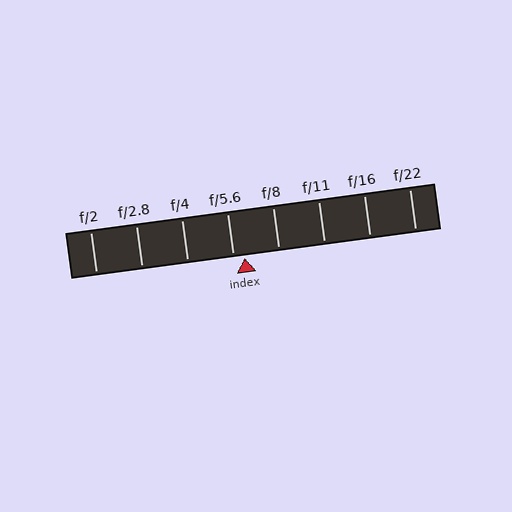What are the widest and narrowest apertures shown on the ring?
The widest aperture shown is f/2 and the narrowest is f/22.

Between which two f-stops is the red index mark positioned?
The index mark is between f/5.6 and f/8.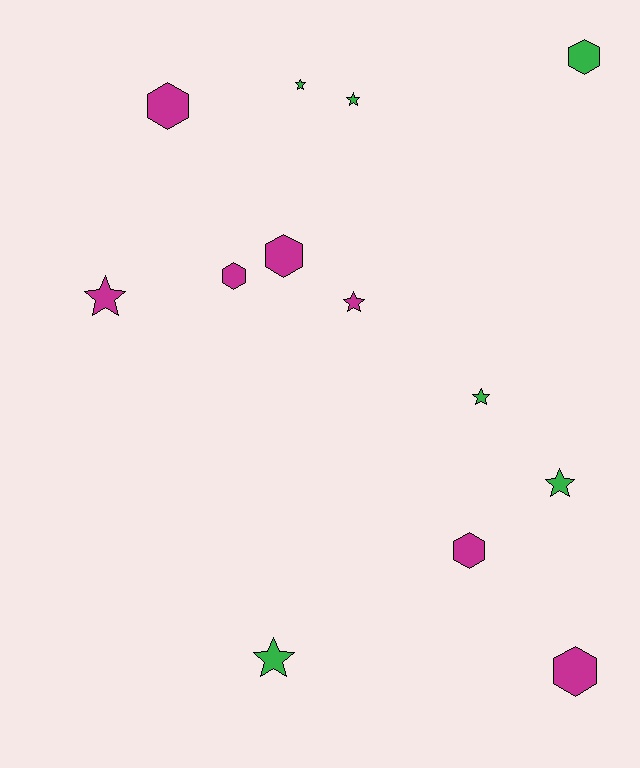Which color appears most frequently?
Magenta, with 7 objects.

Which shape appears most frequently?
Star, with 7 objects.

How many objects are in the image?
There are 13 objects.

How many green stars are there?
There are 5 green stars.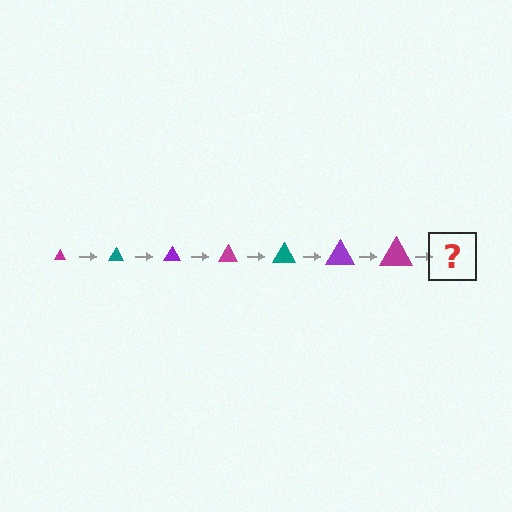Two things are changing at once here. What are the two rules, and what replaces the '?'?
The two rules are that the triangle grows larger each step and the color cycles through magenta, teal, and purple. The '?' should be a teal triangle, larger than the previous one.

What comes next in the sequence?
The next element should be a teal triangle, larger than the previous one.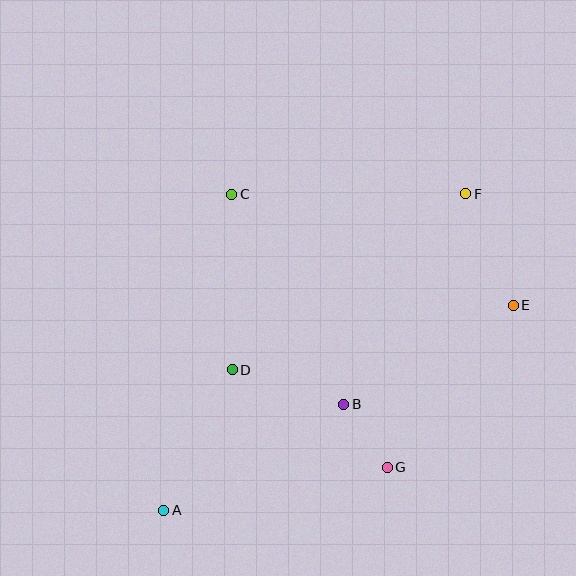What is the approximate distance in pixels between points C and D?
The distance between C and D is approximately 176 pixels.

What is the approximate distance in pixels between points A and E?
The distance between A and E is approximately 405 pixels.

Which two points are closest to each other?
Points B and G are closest to each other.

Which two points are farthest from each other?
Points A and F are farthest from each other.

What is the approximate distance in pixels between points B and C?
The distance between B and C is approximately 238 pixels.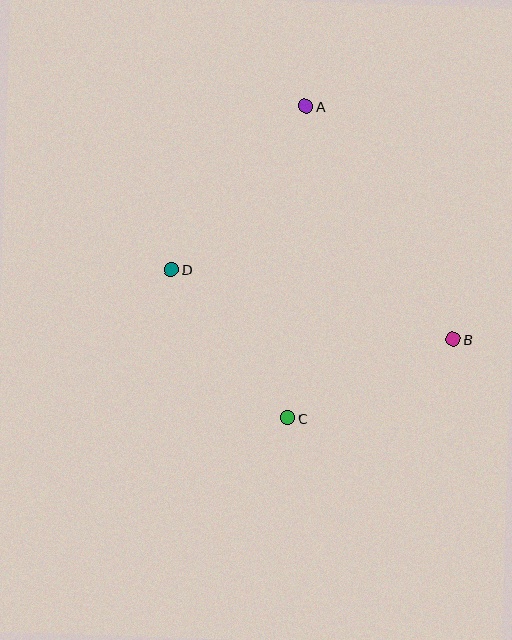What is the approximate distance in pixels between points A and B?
The distance between A and B is approximately 276 pixels.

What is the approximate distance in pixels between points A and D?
The distance between A and D is approximately 211 pixels.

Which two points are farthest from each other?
Points A and C are farthest from each other.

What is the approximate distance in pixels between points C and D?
The distance between C and D is approximately 188 pixels.